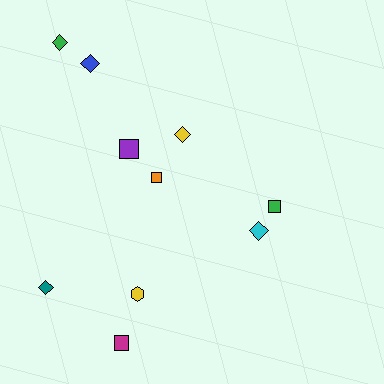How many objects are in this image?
There are 10 objects.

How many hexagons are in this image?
There is 1 hexagon.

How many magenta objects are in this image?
There is 1 magenta object.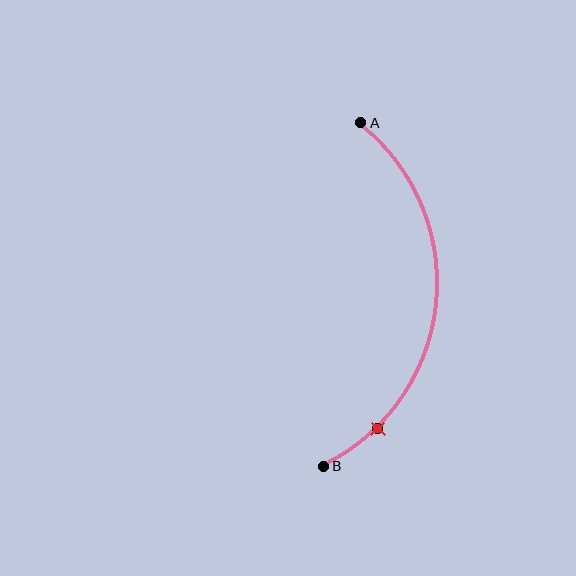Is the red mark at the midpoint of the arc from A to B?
No. The red mark lies on the arc but is closer to endpoint B. The arc midpoint would be at the point on the curve equidistant along the arc from both A and B.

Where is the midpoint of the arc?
The arc midpoint is the point on the curve farthest from the straight line joining A and B. It sits to the right of that line.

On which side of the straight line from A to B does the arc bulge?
The arc bulges to the right of the straight line connecting A and B.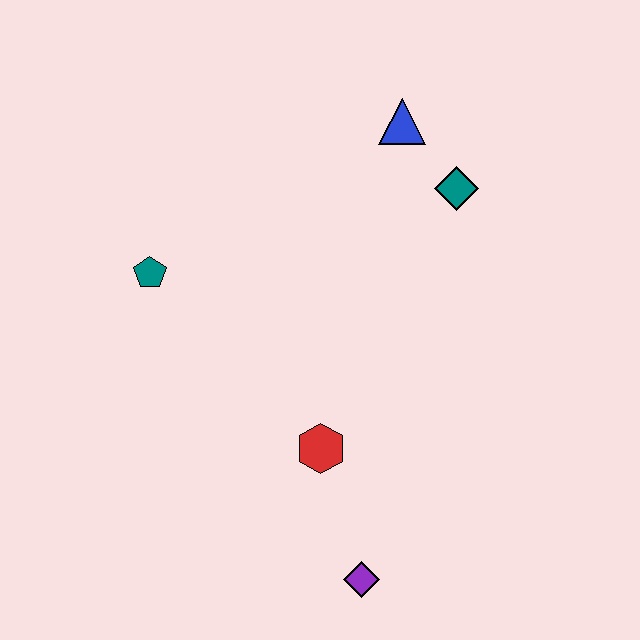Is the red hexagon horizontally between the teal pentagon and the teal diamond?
Yes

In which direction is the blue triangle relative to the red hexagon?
The blue triangle is above the red hexagon.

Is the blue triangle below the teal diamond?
No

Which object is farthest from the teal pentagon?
The purple diamond is farthest from the teal pentagon.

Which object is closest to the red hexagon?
The purple diamond is closest to the red hexagon.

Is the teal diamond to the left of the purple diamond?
No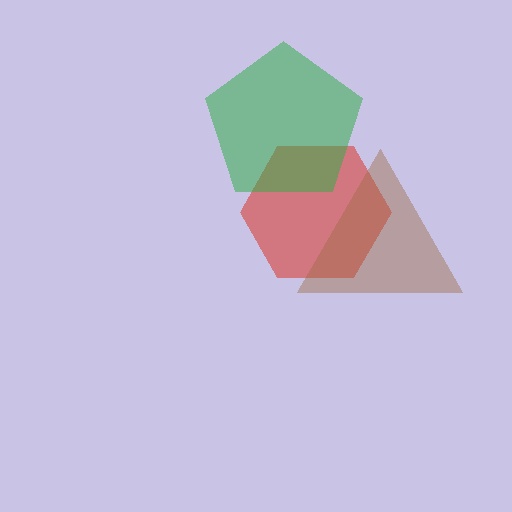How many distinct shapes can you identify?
There are 3 distinct shapes: a red hexagon, a brown triangle, a green pentagon.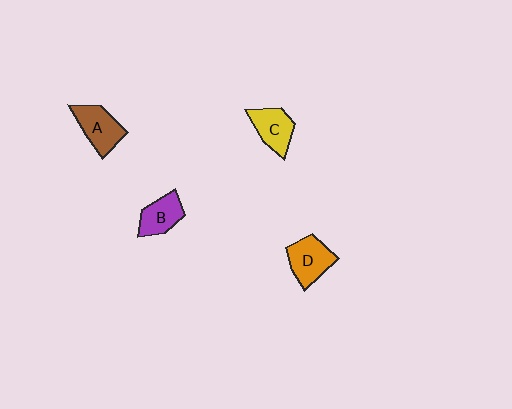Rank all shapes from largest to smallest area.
From largest to smallest: D (orange), A (brown), C (yellow), B (purple).